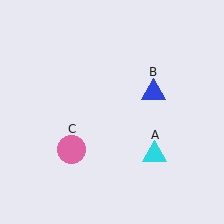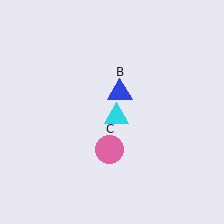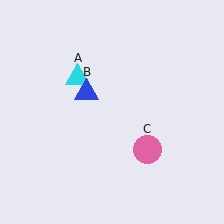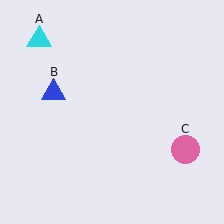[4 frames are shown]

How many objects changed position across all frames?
3 objects changed position: cyan triangle (object A), blue triangle (object B), pink circle (object C).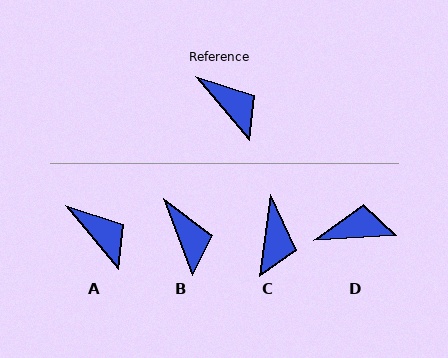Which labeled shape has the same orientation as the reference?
A.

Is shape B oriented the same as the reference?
No, it is off by about 20 degrees.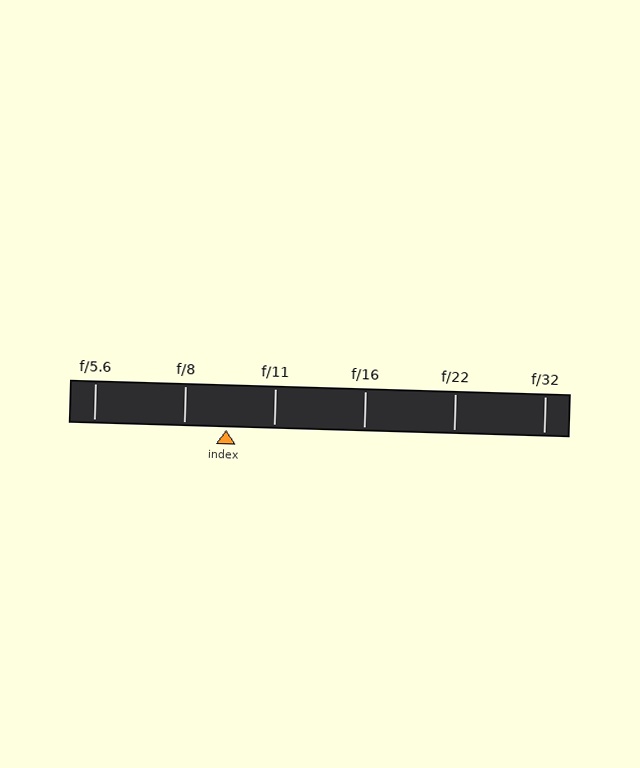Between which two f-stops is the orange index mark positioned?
The index mark is between f/8 and f/11.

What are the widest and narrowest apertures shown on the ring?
The widest aperture shown is f/5.6 and the narrowest is f/32.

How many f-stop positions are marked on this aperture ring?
There are 6 f-stop positions marked.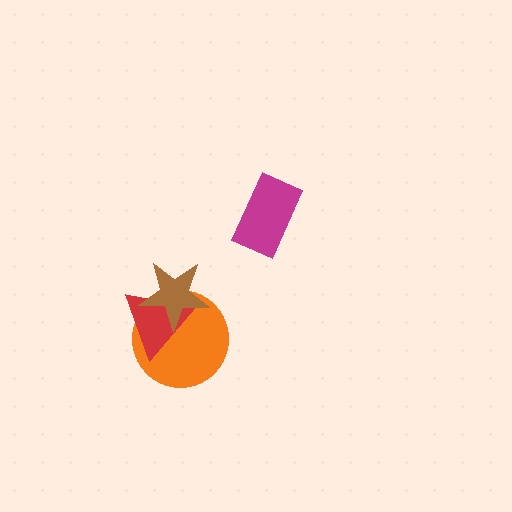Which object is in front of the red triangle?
The brown star is in front of the red triangle.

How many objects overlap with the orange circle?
2 objects overlap with the orange circle.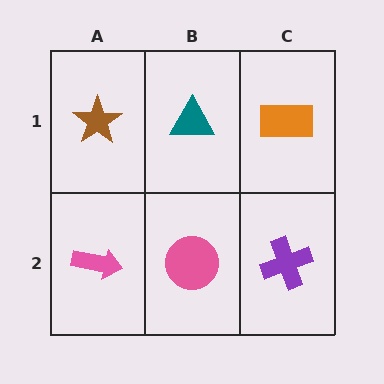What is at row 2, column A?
A pink arrow.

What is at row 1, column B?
A teal triangle.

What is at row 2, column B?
A pink circle.